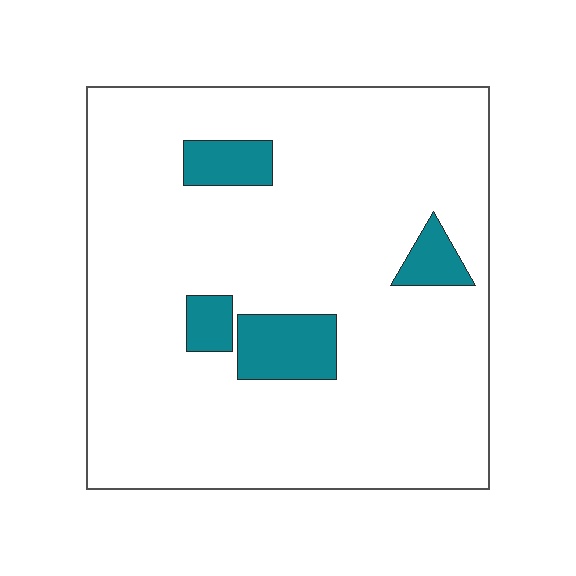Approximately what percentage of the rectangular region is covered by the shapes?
Approximately 10%.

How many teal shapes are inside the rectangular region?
4.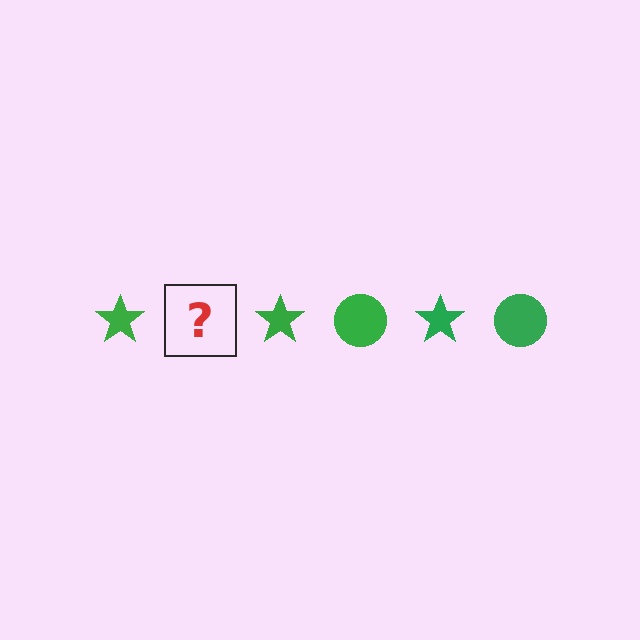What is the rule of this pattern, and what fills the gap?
The rule is that the pattern cycles through star, circle shapes in green. The gap should be filled with a green circle.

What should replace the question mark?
The question mark should be replaced with a green circle.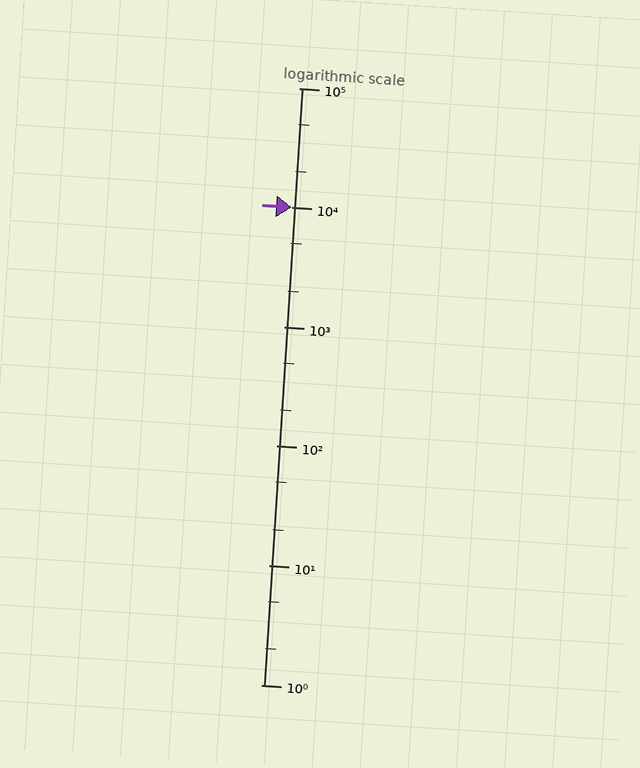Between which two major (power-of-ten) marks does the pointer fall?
The pointer is between 10000 and 100000.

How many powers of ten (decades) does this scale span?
The scale spans 5 decades, from 1 to 100000.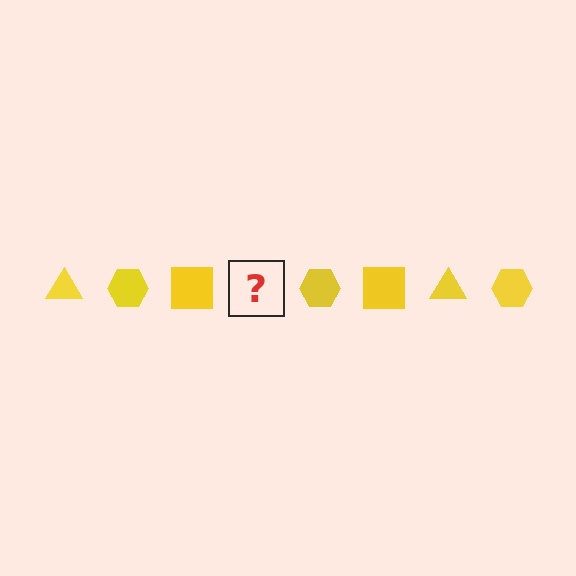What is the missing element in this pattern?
The missing element is a yellow triangle.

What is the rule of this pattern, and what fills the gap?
The rule is that the pattern cycles through triangle, hexagon, square shapes in yellow. The gap should be filled with a yellow triangle.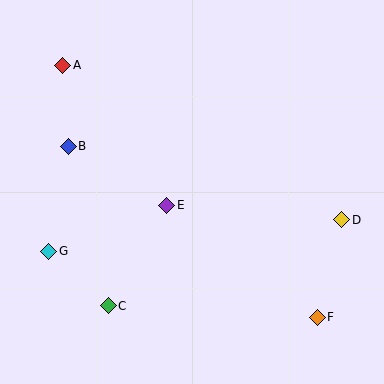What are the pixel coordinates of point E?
Point E is at (167, 205).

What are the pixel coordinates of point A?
Point A is at (63, 65).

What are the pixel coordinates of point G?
Point G is at (49, 251).